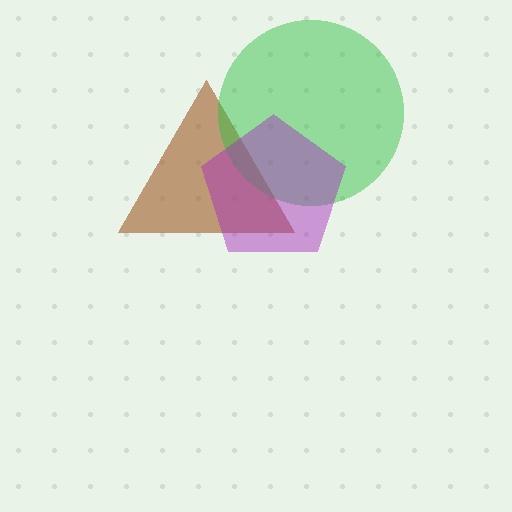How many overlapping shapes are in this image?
There are 3 overlapping shapes in the image.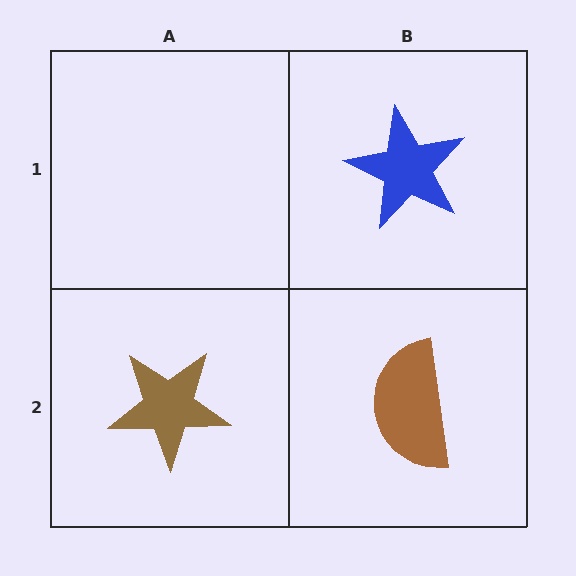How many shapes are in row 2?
2 shapes.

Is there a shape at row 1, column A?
No, that cell is empty.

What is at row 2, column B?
A brown semicircle.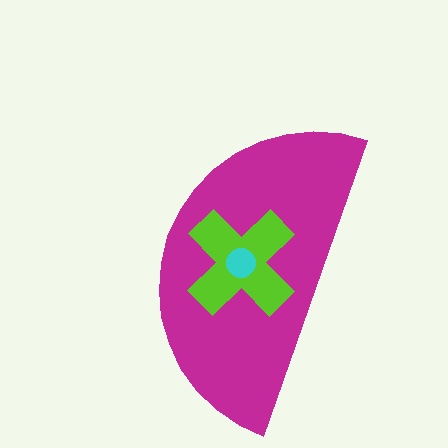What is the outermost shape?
The magenta semicircle.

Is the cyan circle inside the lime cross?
Yes.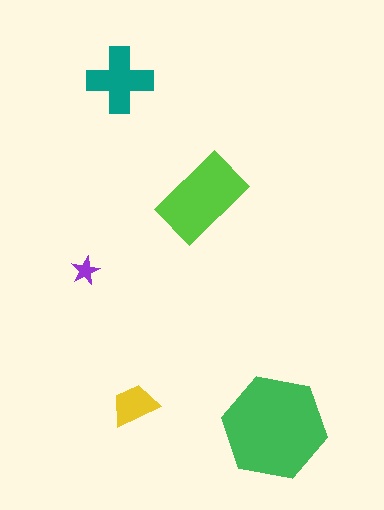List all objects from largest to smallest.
The green hexagon, the lime rectangle, the teal cross, the yellow trapezoid, the purple star.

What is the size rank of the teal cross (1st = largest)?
3rd.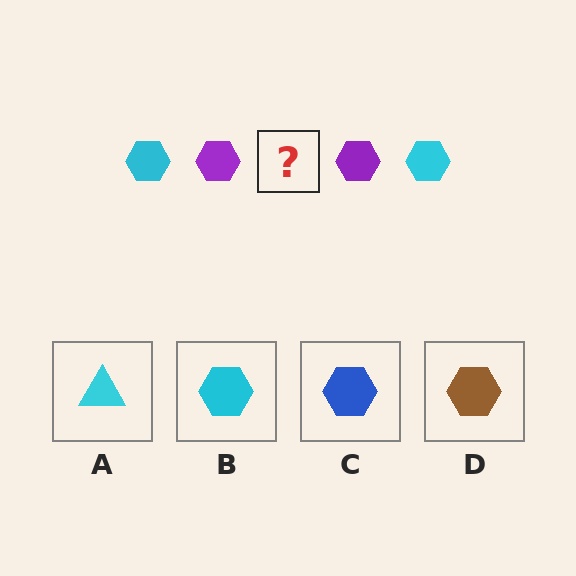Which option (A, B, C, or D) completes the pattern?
B.